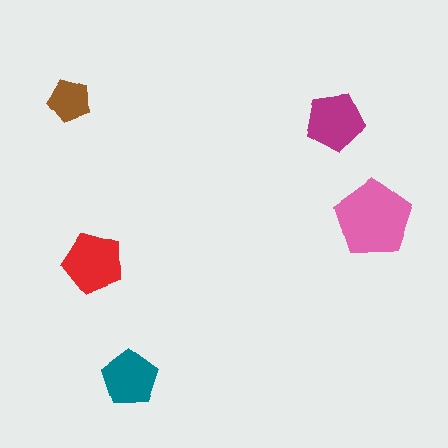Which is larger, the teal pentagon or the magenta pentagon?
The magenta one.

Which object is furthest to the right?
The pink pentagon is rightmost.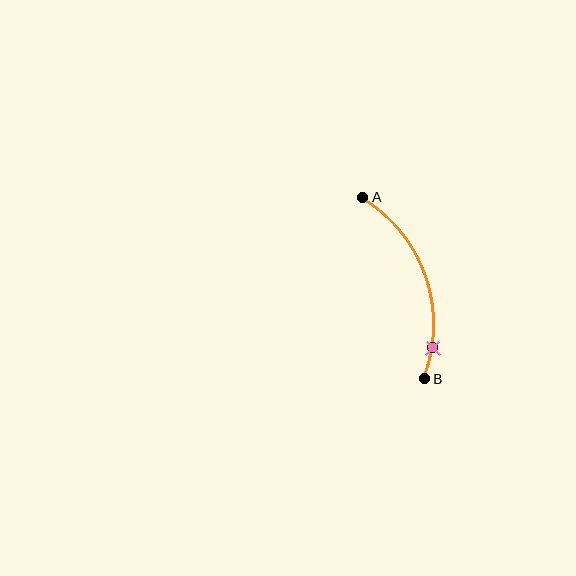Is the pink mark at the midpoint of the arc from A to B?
No. The pink mark lies on the arc but is closer to endpoint B. The arc midpoint would be at the point on the curve equidistant along the arc from both A and B.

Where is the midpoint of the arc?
The arc midpoint is the point on the curve farthest from the straight line joining A and B. It sits to the right of that line.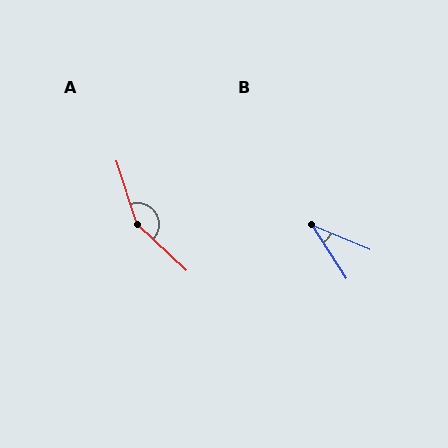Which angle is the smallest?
B, at approximately 34 degrees.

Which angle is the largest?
A, at approximately 151 degrees.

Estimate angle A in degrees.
Approximately 151 degrees.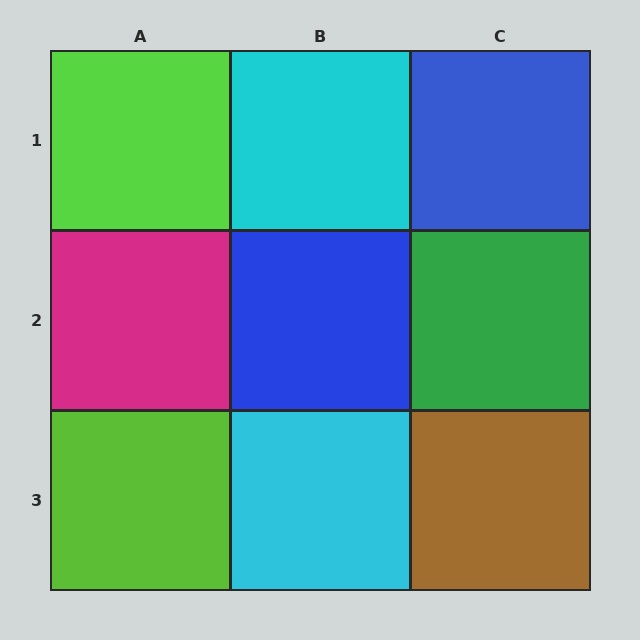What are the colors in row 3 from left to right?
Lime, cyan, brown.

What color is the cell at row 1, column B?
Cyan.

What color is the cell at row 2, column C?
Green.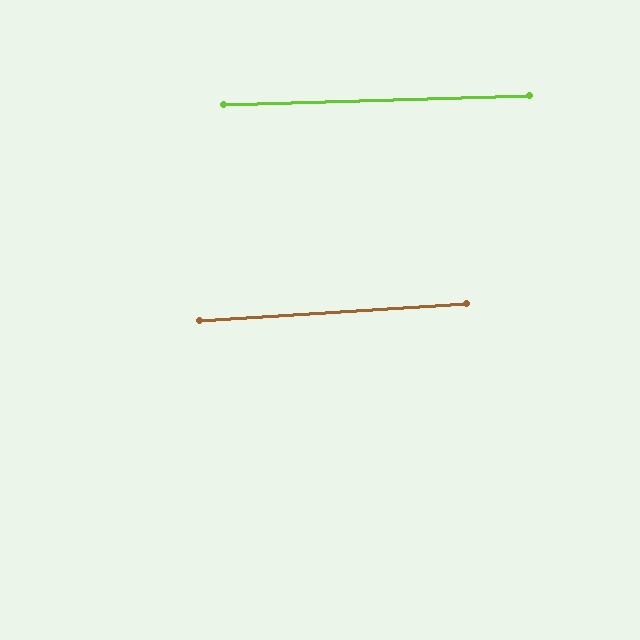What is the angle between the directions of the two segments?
Approximately 2 degrees.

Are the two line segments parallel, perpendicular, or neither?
Parallel — their directions differ by only 2.0°.